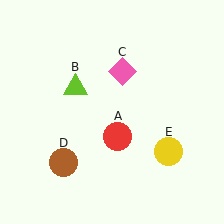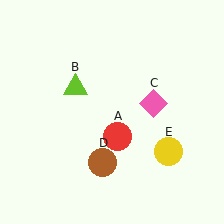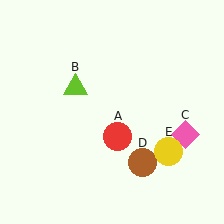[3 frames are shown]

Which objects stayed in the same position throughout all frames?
Red circle (object A) and lime triangle (object B) and yellow circle (object E) remained stationary.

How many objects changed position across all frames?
2 objects changed position: pink diamond (object C), brown circle (object D).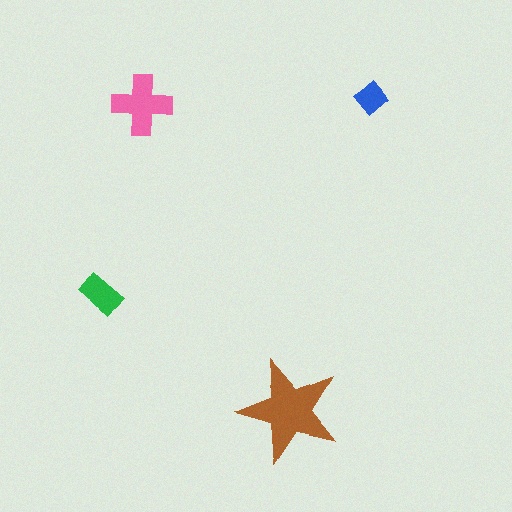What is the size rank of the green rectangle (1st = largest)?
3rd.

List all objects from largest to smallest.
The brown star, the pink cross, the green rectangle, the blue diamond.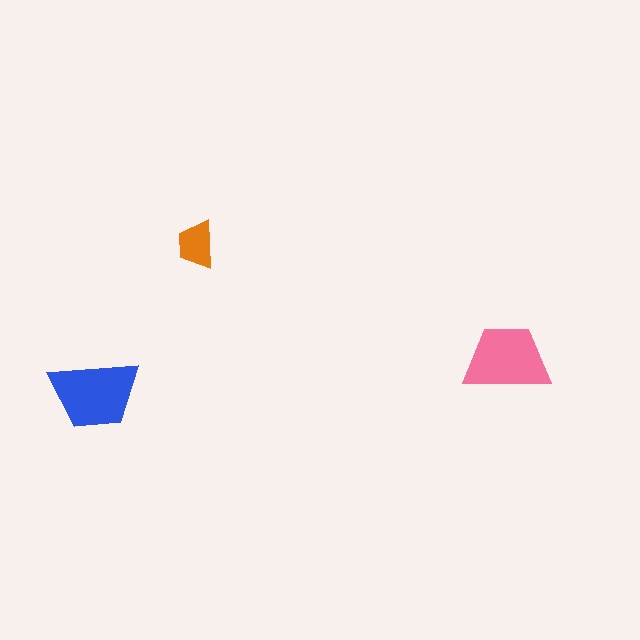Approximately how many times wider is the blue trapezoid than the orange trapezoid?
About 2 times wider.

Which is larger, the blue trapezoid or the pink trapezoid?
The blue one.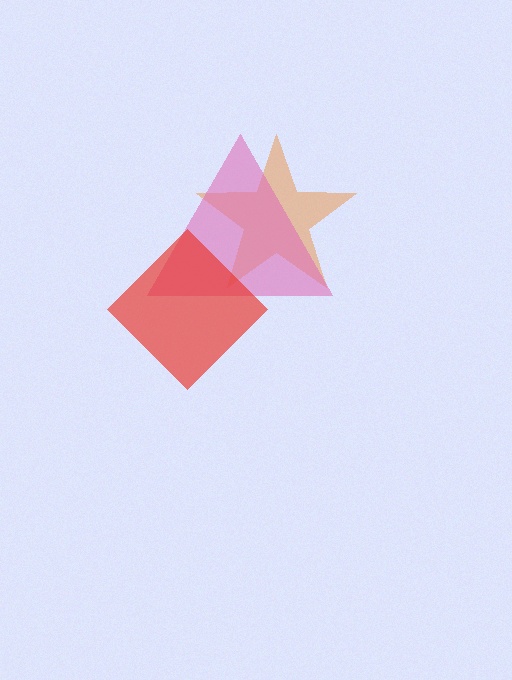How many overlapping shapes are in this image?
There are 3 overlapping shapes in the image.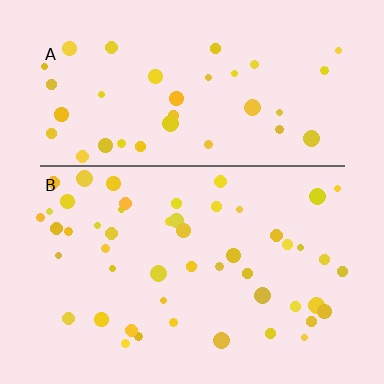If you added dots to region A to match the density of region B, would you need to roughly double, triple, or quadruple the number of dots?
Approximately double.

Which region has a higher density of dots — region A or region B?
B (the bottom).